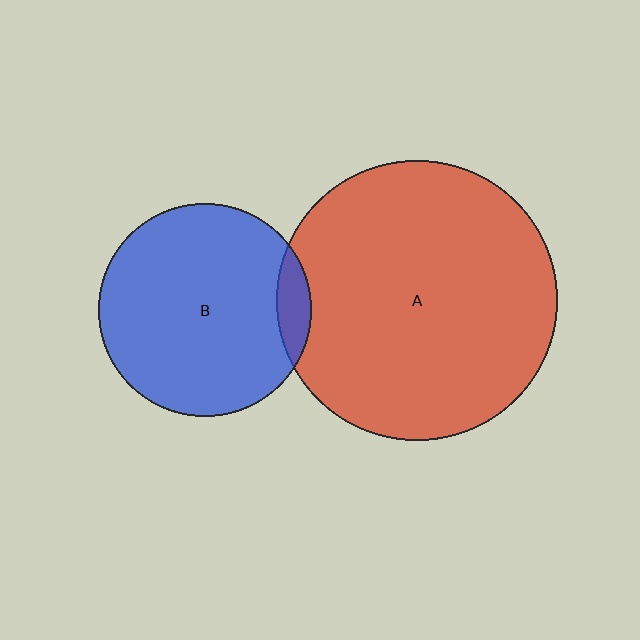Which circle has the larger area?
Circle A (red).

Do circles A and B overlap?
Yes.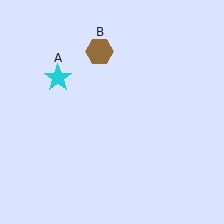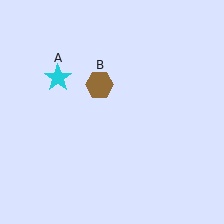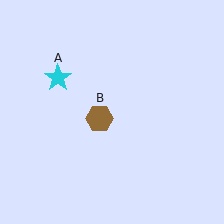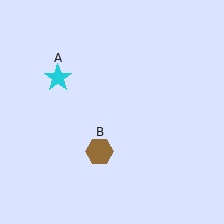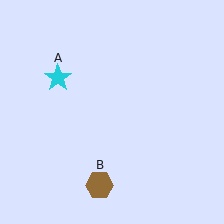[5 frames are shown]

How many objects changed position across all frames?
1 object changed position: brown hexagon (object B).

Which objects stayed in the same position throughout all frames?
Cyan star (object A) remained stationary.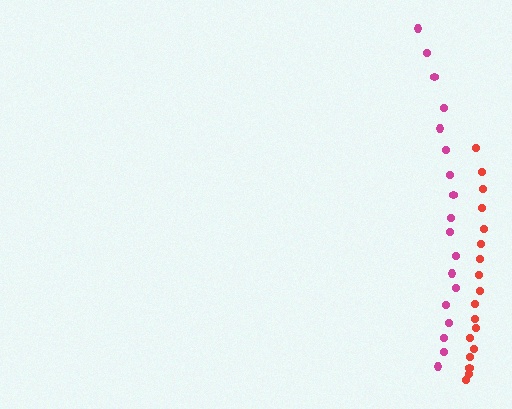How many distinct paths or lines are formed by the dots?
There are 2 distinct paths.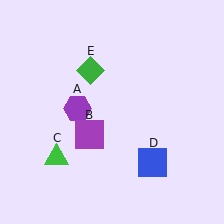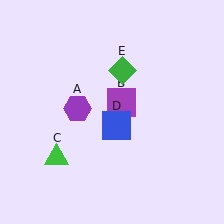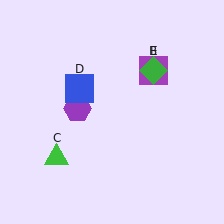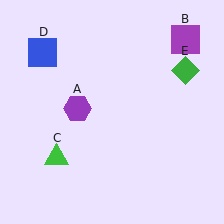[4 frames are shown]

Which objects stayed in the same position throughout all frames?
Purple hexagon (object A) and green triangle (object C) remained stationary.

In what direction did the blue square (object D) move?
The blue square (object D) moved up and to the left.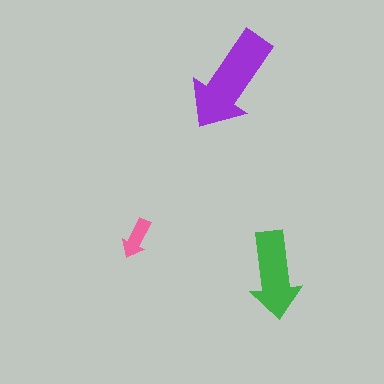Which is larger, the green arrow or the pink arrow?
The green one.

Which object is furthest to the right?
The green arrow is rightmost.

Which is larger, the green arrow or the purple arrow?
The purple one.